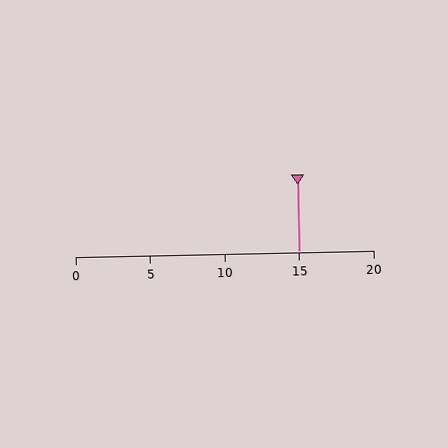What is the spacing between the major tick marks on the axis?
The major ticks are spaced 5 apart.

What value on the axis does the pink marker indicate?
The marker indicates approximately 15.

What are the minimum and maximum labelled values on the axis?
The axis runs from 0 to 20.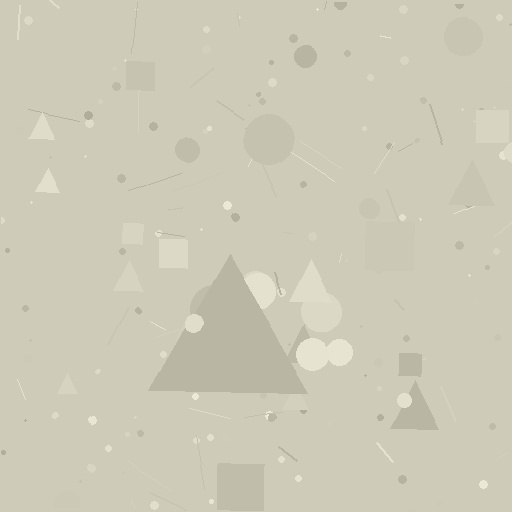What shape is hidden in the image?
A triangle is hidden in the image.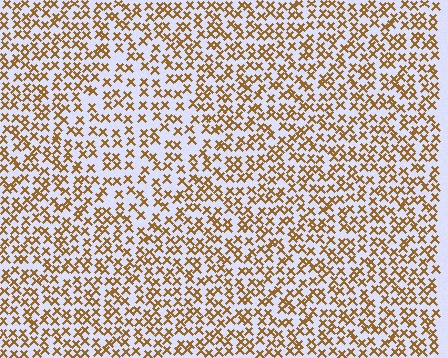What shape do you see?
I see a diamond.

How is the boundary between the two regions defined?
The boundary is defined by a change in element density (approximately 1.5x ratio). All elements are the same color, size, and shape.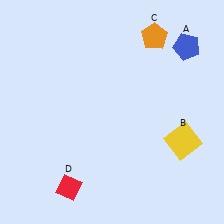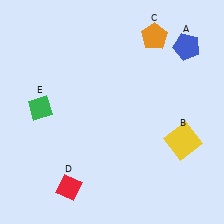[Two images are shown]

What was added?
A green diamond (E) was added in Image 2.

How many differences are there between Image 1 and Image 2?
There is 1 difference between the two images.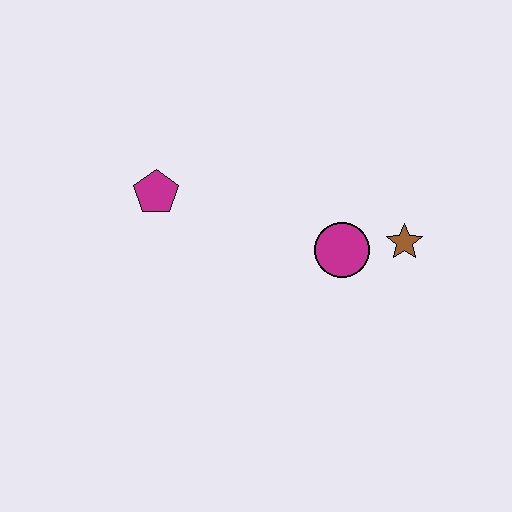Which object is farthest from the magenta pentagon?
The brown star is farthest from the magenta pentagon.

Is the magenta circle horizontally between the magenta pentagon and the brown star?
Yes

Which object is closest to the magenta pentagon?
The magenta circle is closest to the magenta pentagon.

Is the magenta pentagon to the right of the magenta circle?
No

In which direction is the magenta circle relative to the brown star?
The magenta circle is to the left of the brown star.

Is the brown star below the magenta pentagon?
Yes